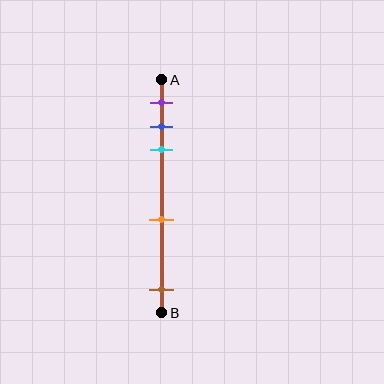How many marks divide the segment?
There are 5 marks dividing the segment.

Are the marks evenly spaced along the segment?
No, the marks are not evenly spaced.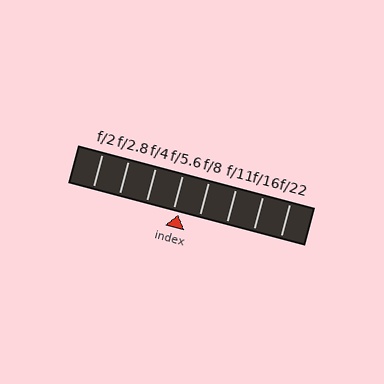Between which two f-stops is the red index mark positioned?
The index mark is between f/5.6 and f/8.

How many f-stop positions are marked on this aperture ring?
There are 8 f-stop positions marked.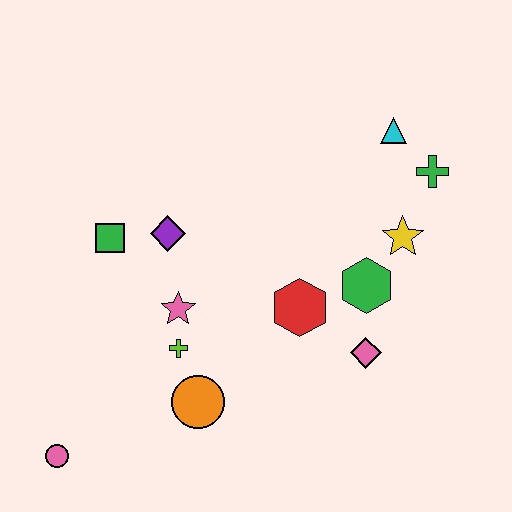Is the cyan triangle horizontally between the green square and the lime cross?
No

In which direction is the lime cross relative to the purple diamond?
The lime cross is below the purple diamond.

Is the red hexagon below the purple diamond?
Yes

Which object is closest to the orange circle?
The lime cross is closest to the orange circle.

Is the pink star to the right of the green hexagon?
No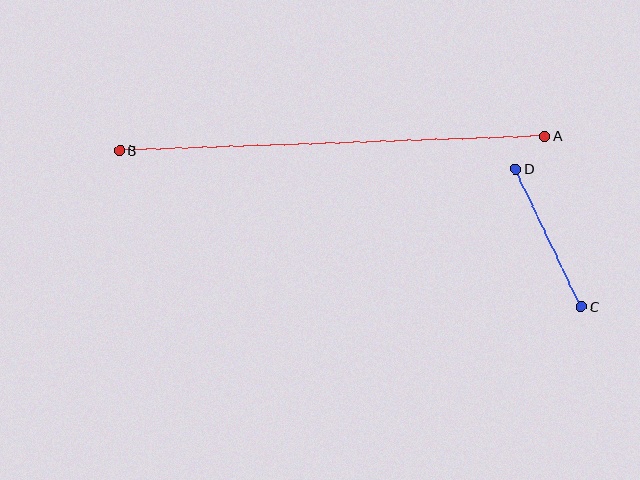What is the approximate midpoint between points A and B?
The midpoint is at approximately (332, 143) pixels.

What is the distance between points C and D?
The distance is approximately 152 pixels.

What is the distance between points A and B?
The distance is approximately 426 pixels.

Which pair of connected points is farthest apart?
Points A and B are farthest apart.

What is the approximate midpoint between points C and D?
The midpoint is at approximately (548, 238) pixels.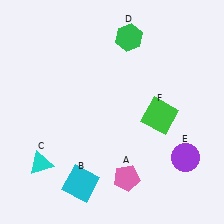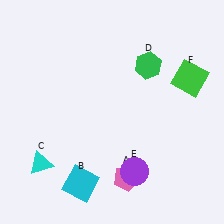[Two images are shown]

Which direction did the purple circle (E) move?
The purple circle (E) moved left.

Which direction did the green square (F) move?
The green square (F) moved up.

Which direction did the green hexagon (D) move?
The green hexagon (D) moved down.